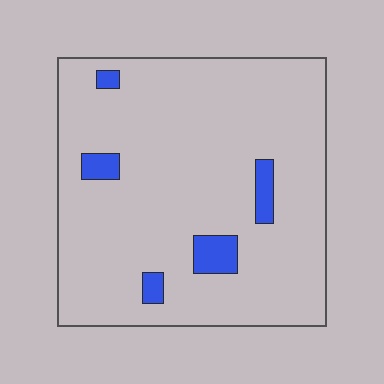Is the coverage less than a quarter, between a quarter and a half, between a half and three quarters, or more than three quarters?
Less than a quarter.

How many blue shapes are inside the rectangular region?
5.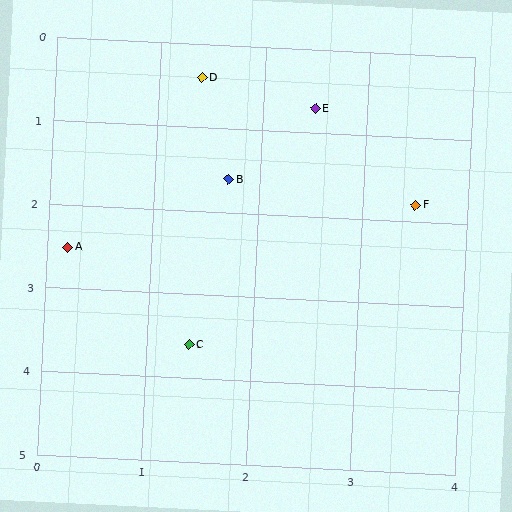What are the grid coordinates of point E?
Point E is at approximately (2.5, 0.7).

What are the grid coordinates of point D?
Point D is at approximately (1.4, 0.4).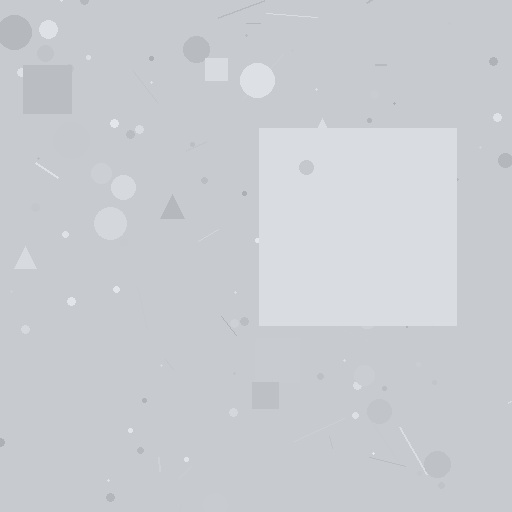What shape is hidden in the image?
A square is hidden in the image.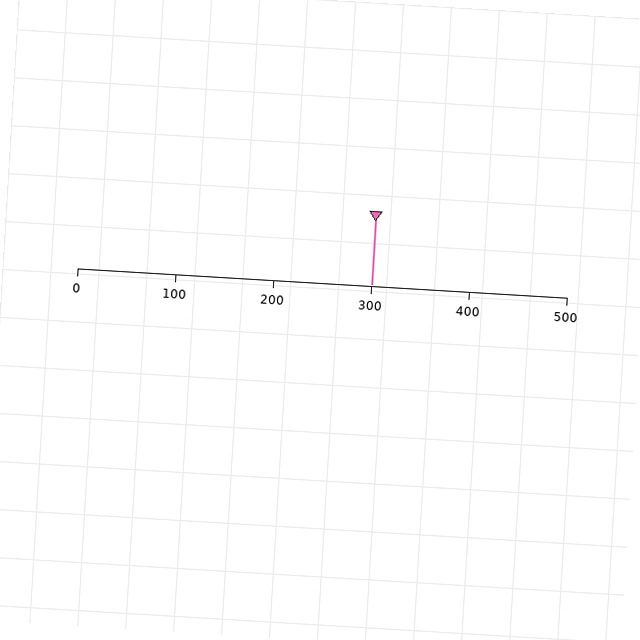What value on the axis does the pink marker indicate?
The marker indicates approximately 300.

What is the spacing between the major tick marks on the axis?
The major ticks are spaced 100 apart.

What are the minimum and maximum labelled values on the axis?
The axis runs from 0 to 500.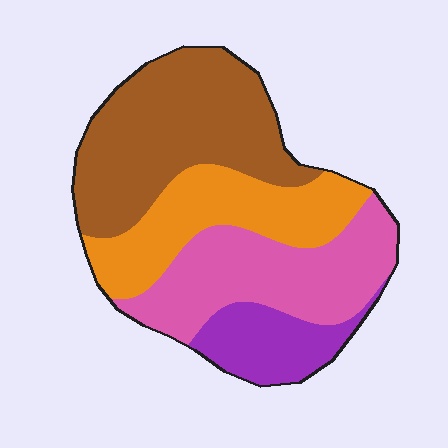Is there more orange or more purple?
Orange.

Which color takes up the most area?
Brown, at roughly 35%.